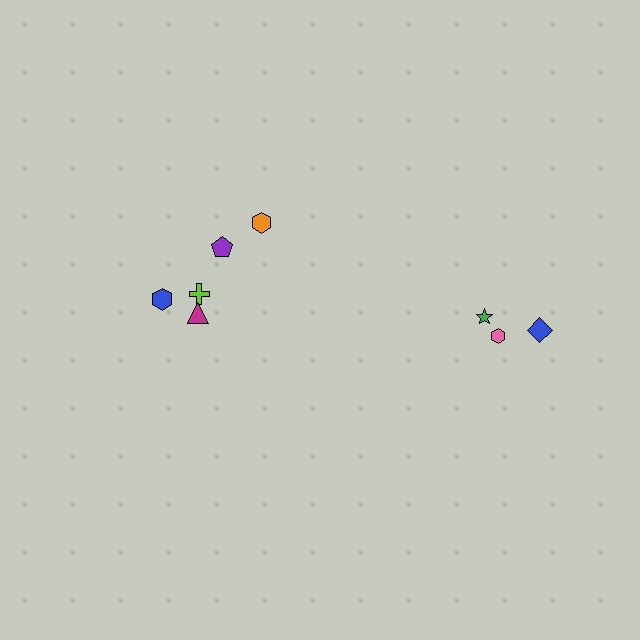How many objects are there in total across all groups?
There are 8 objects.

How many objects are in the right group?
There are 3 objects.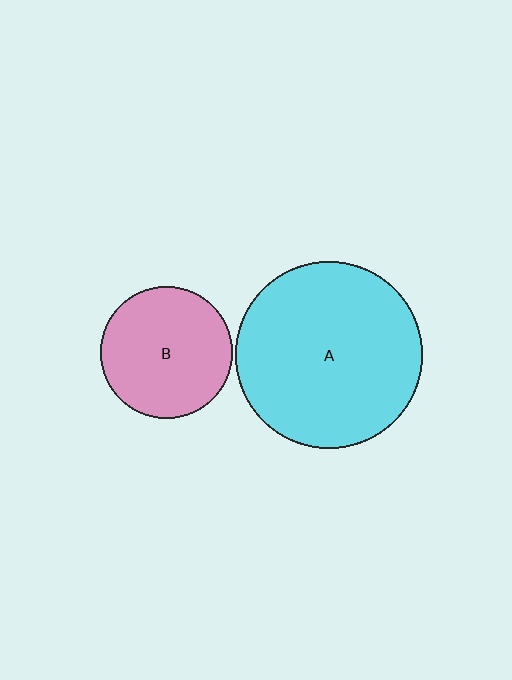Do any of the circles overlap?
No, none of the circles overlap.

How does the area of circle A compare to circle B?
Approximately 2.0 times.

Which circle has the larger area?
Circle A (cyan).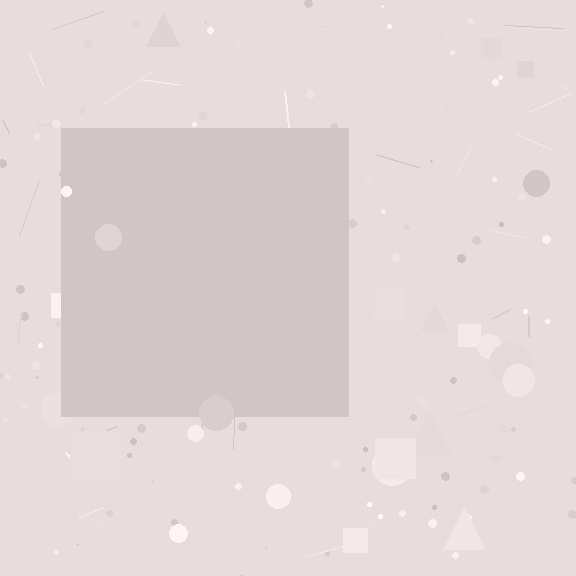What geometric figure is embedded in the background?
A square is embedded in the background.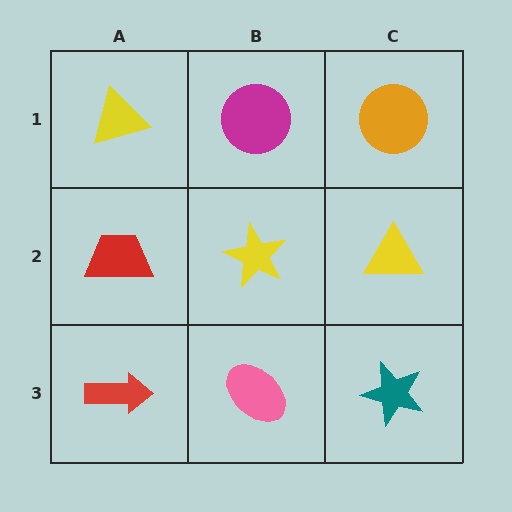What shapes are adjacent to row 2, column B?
A magenta circle (row 1, column B), a pink ellipse (row 3, column B), a red trapezoid (row 2, column A), a yellow triangle (row 2, column C).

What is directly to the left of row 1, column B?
A yellow triangle.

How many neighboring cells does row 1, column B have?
3.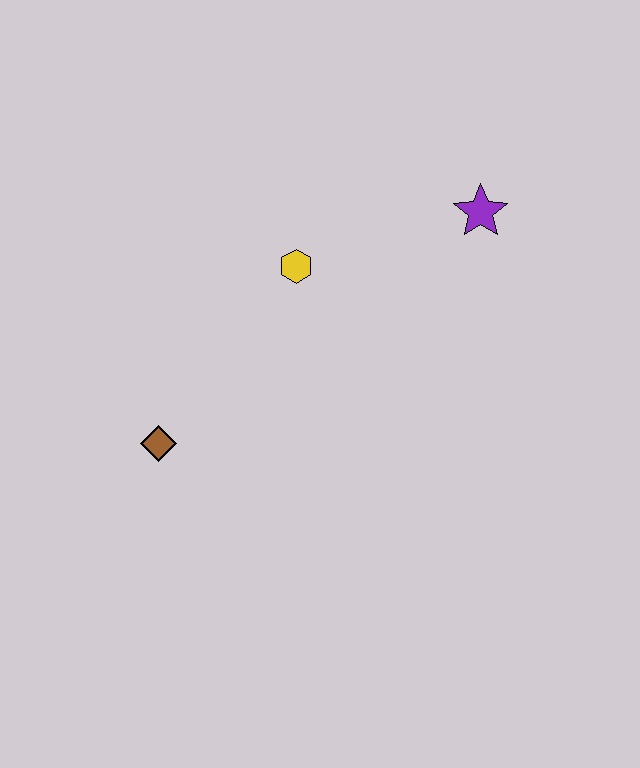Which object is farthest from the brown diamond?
The purple star is farthest from the brown diamond.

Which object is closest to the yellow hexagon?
The purple star is closest to the yellow hexagon.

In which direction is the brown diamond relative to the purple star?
The brown diamond is to the left of the purple star.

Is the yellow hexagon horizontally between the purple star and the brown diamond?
Yes